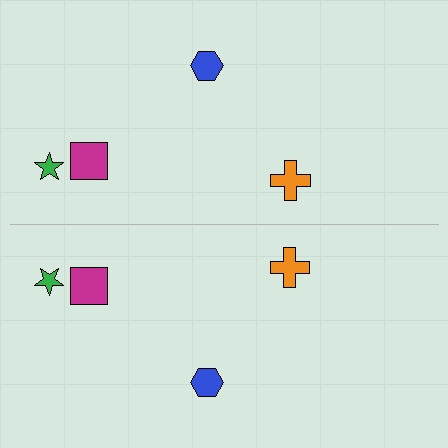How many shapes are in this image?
There are 8 shapes in this image.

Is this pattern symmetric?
Yes, this pattern has bilateral (reflection) symmetry.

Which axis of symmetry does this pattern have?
The pattern has a horizontal axis of symmetry running through the center of the image.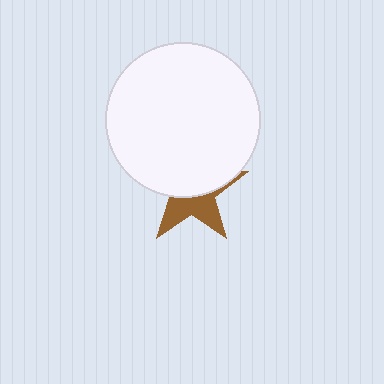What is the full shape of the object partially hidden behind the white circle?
The partially hidden object is a brown star.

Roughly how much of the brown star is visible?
A small part of it is visible (roughly 42%).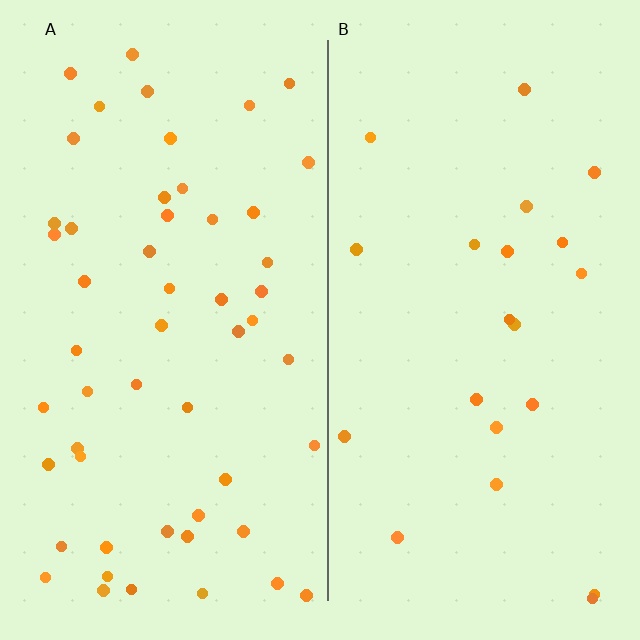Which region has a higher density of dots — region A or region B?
A (the left).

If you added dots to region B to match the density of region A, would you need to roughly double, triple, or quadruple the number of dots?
Approximately double.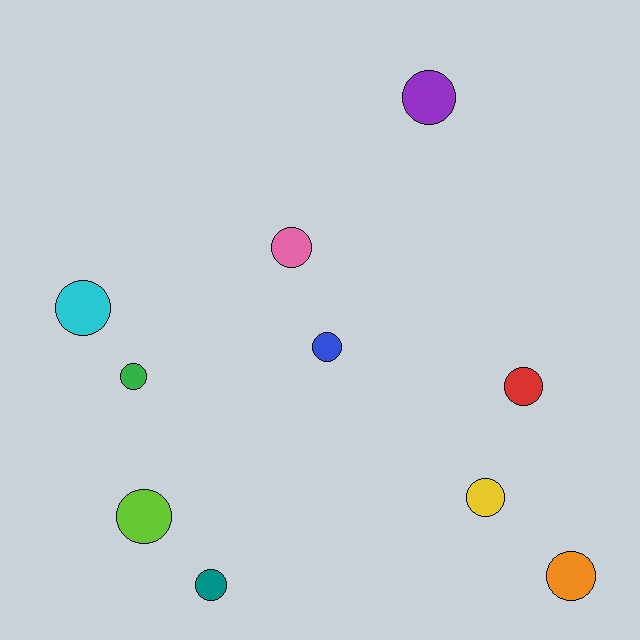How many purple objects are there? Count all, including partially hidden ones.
There is 1 purple object.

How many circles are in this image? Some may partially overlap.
There are 10 circles.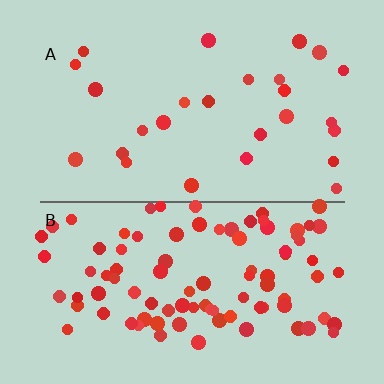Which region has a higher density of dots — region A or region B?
B (the bottom).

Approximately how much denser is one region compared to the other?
Approximately 3.5× — region B over region A.